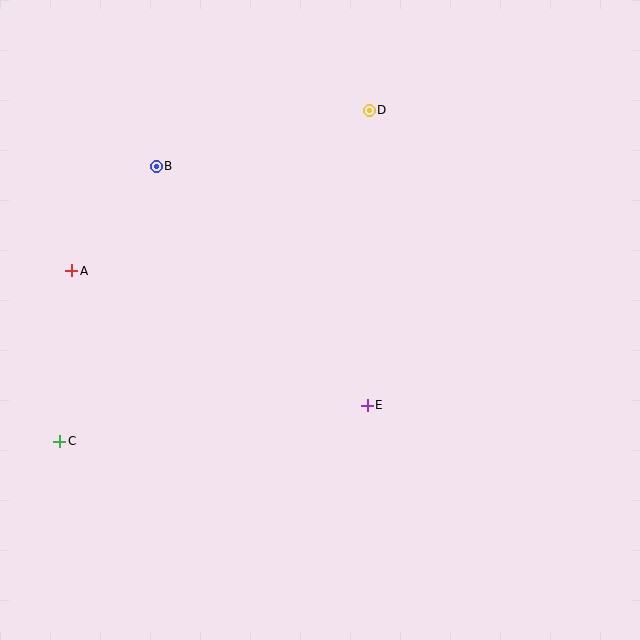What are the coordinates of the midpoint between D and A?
The midpoint between D and A is at (221, 190).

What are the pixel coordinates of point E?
Point E is at (367, 405).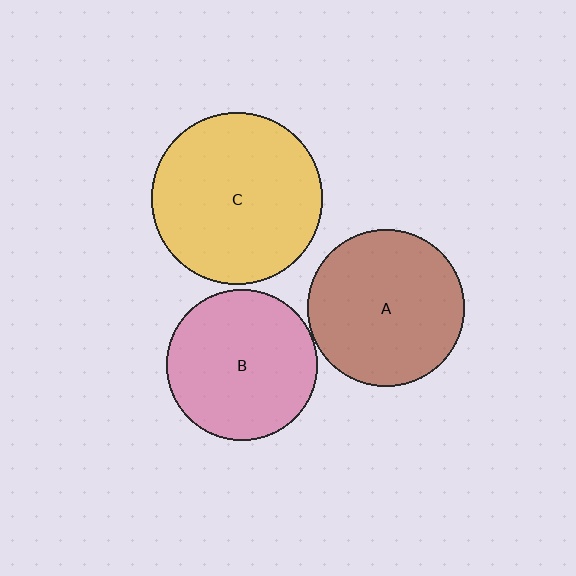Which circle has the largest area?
Circle C (yellow).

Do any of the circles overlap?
No, none of the circles overlap.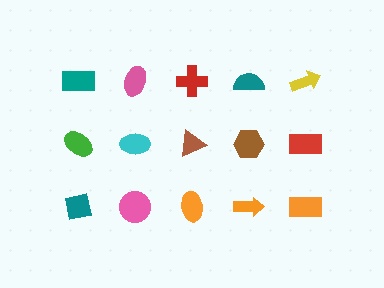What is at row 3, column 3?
An orange ellipse.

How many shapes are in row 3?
5 shapes.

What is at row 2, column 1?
A green ellipse.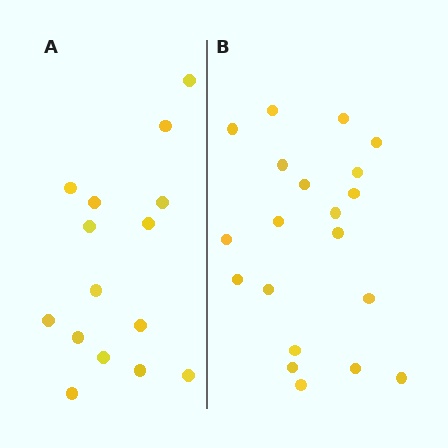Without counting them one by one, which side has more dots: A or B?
Region B (the right region) has more dots.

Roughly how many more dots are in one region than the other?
Region B has about 5 more dots than region A.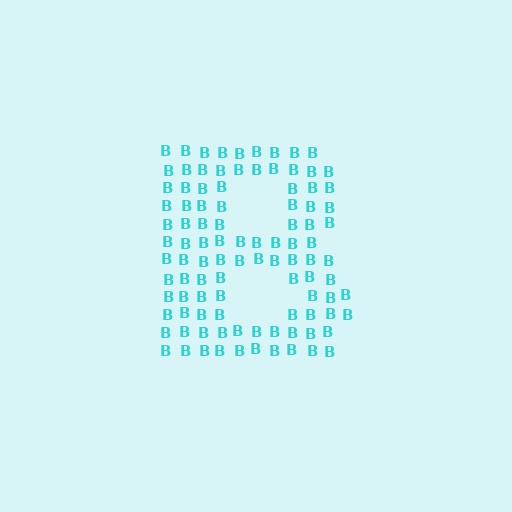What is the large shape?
The large shape is the letter B.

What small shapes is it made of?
It is made of small letter B's.